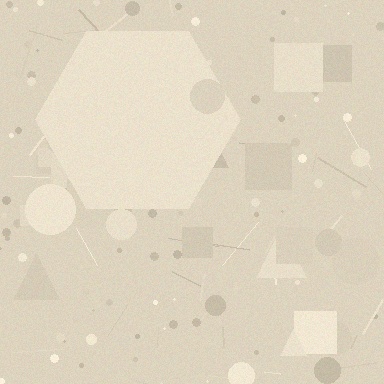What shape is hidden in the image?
A hexagon is hidden in the image.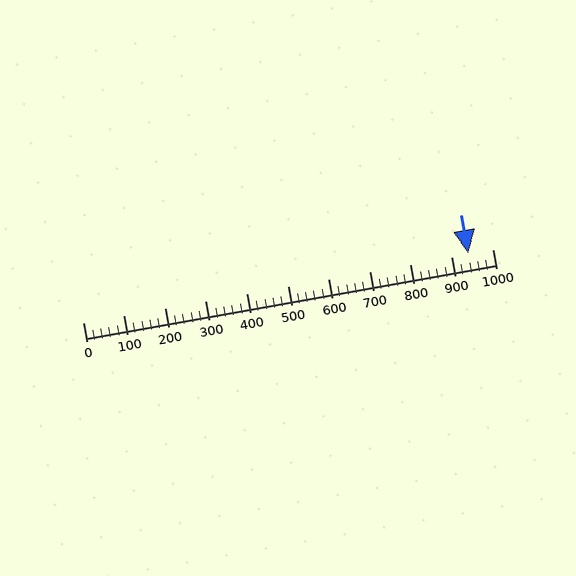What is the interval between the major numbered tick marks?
The major tick marks are spaced 100 units apart.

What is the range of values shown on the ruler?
The ruler shows values from 0 to 1000.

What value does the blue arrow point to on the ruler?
The blue arrow points to approximately 940.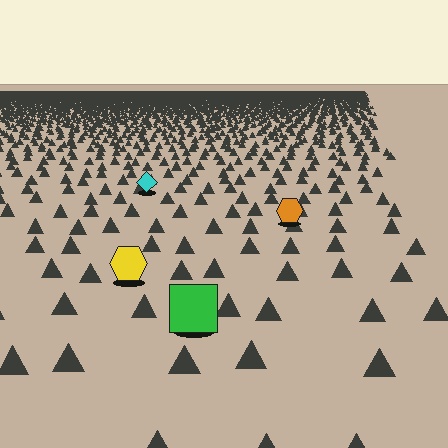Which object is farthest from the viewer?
The cyan diamond is farthest from the viewer. It appears smaller and the ground texture around it is denser.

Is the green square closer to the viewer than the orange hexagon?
Yes. The green square is closer — you can tell from the texture gradient: the ground texture is coarser near it.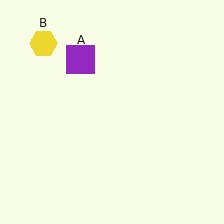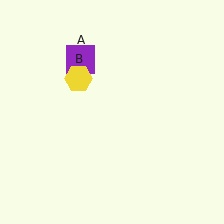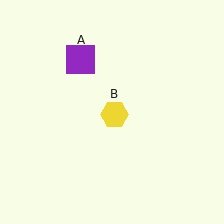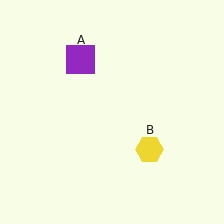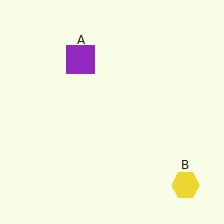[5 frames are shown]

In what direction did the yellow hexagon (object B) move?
The yellow hexagon (object B) moved down and to the right.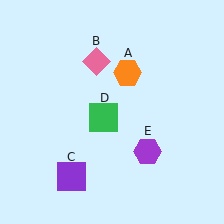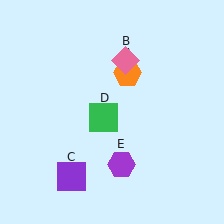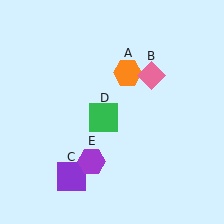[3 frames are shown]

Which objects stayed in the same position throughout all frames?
Orange hexagon (object A) and purple square (object C) and green square (object D) remained stationary.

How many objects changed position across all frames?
2 objects changed position: pink diamond (object B), purple hexagon (object E).